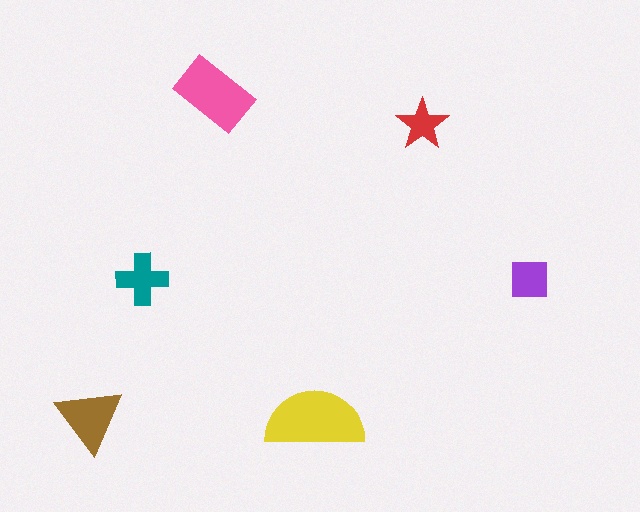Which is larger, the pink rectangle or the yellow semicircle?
The yellow semicircle.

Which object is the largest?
The yellow semicircle.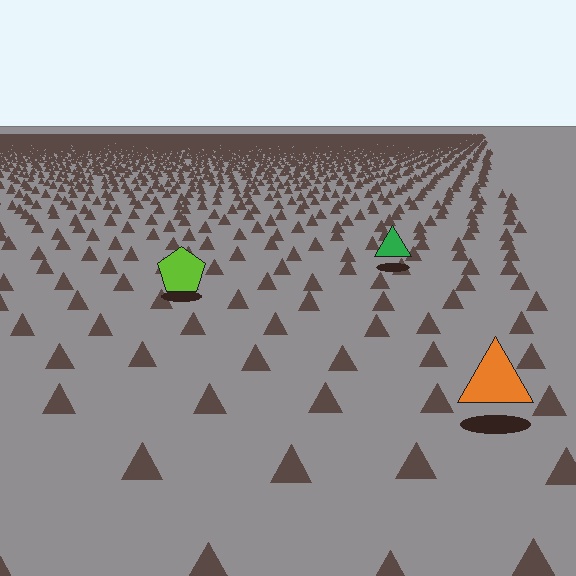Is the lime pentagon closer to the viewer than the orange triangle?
No. The orange triangle is closer — you can tell from the texture gradient: the ground texture is coarser near it.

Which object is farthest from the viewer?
The green triangle is farthest from the viewer. It appears smaller and the ground texture around it is denser.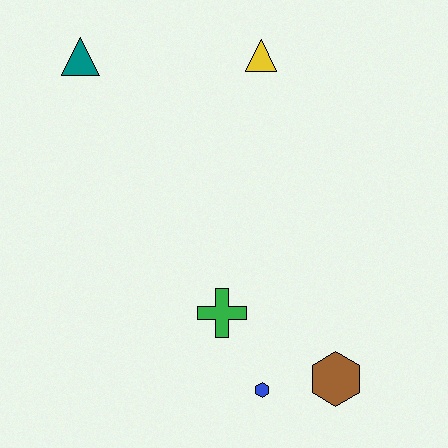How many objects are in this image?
There are 5 objects.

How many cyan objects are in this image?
There are no cyan objects.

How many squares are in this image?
There are no squares.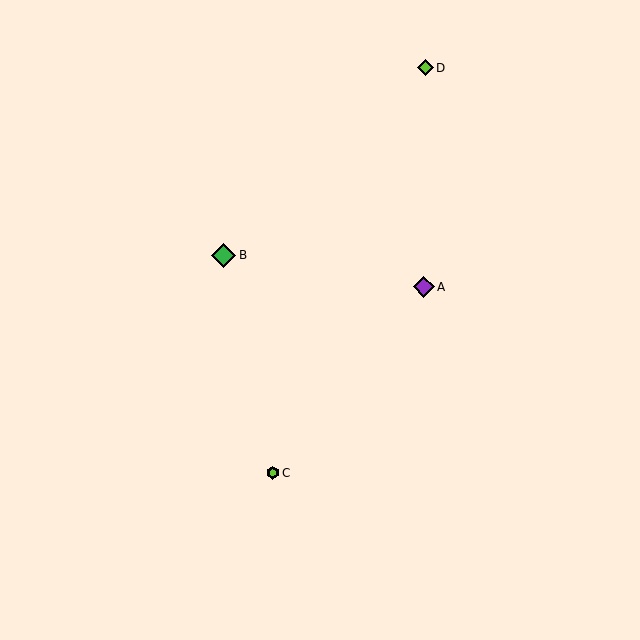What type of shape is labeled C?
Shape C is a lime hexagon.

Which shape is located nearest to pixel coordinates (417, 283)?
The purple diamond (labeled A) at (424, 287) is nearest to that location.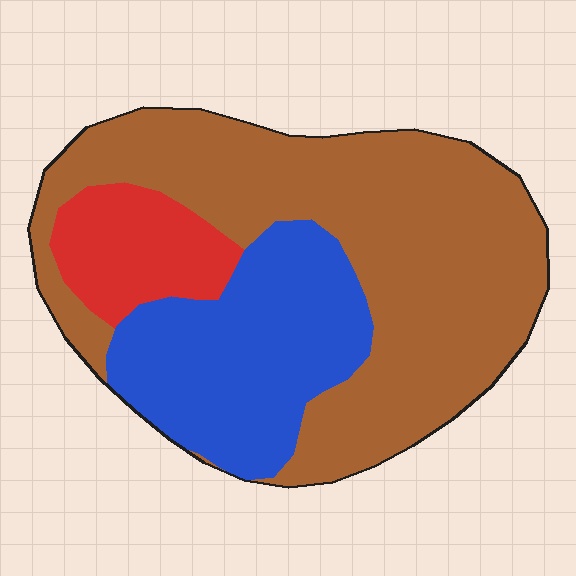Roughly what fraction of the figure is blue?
Blue takes up about one quarter (1/4) of the figure.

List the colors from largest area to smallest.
From largest to smallest: brown, blue, red.